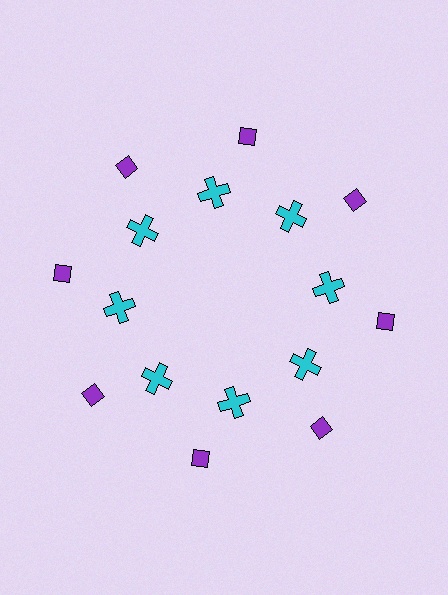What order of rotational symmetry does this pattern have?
This pattern has 8-fold rotational symmetry.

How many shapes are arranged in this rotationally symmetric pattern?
There are 16 shapes, arranged in 8 groups of 2.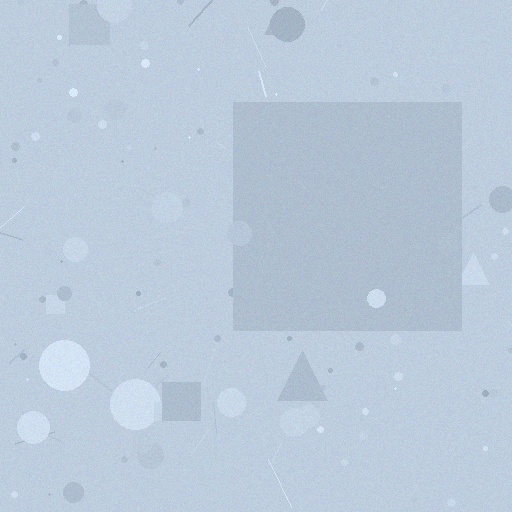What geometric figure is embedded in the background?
A square is embedded in the background.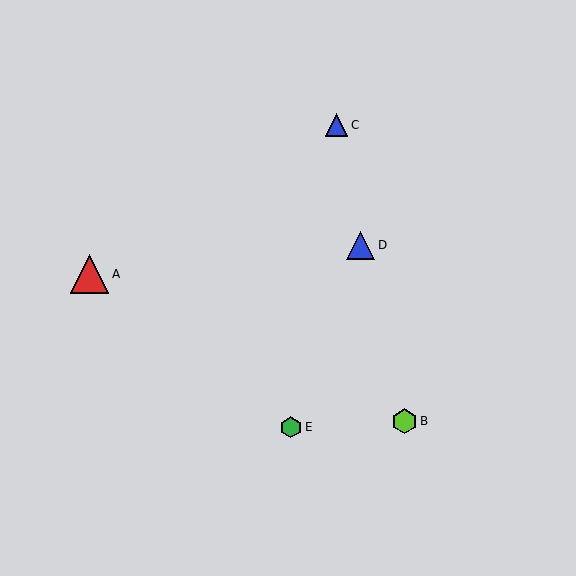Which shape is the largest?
The red triangle (labeled A) is the largest.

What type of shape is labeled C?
Shape C is a blue triangle.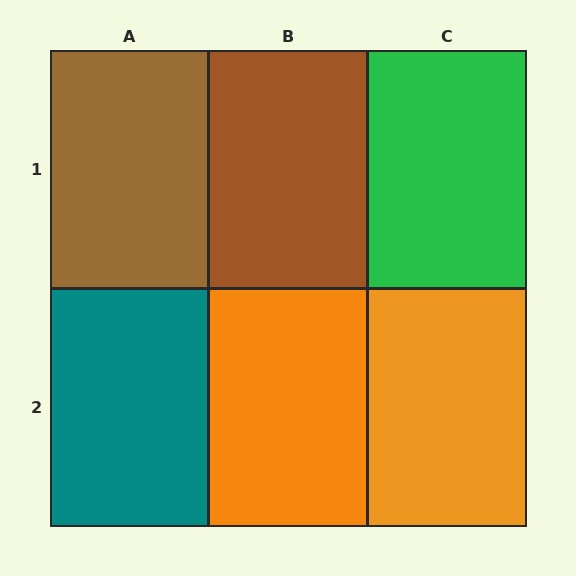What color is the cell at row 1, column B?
Brown.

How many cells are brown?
2 cells are brown.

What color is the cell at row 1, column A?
Brown.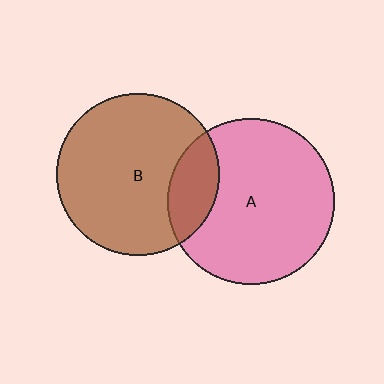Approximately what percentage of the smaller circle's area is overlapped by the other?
Approximately 20%.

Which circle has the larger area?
Circle A (pink).